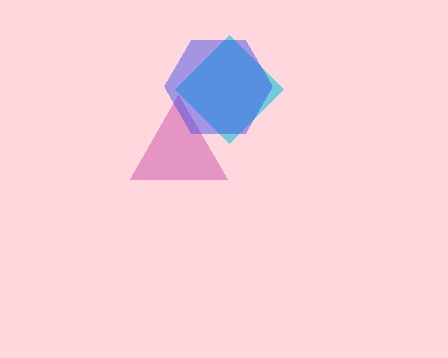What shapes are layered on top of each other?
The layered shapes are: a cyan diamond, a magenta triangle, a blue hexagon.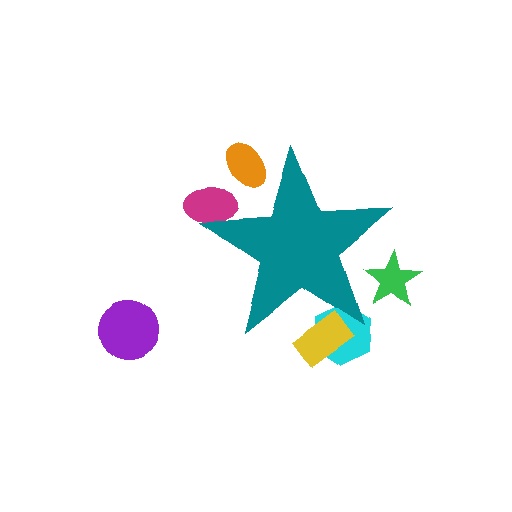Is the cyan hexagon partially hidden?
Yes, the cyan hexagon is partially hidden behind the teal star.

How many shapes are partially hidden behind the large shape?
5 shapes are partially hidden.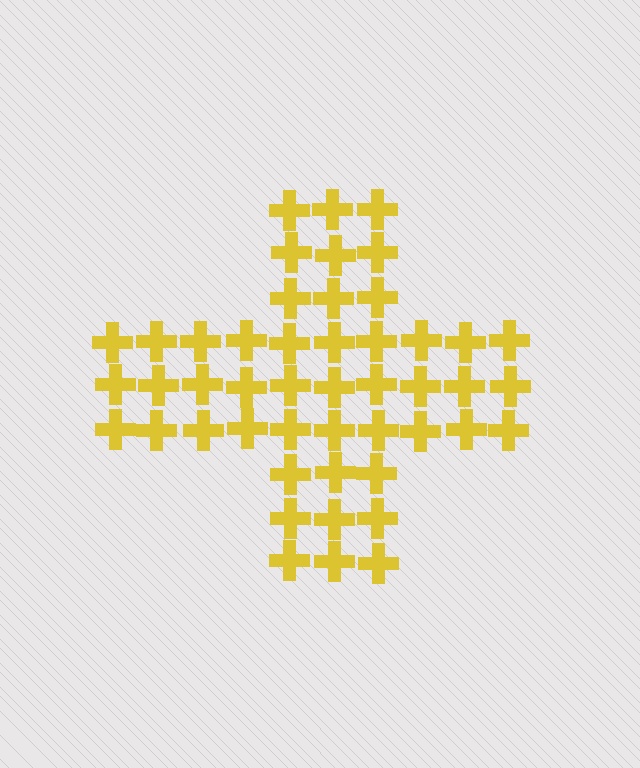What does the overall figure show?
The overall figure shows a cross.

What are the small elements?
The small elements are crosses.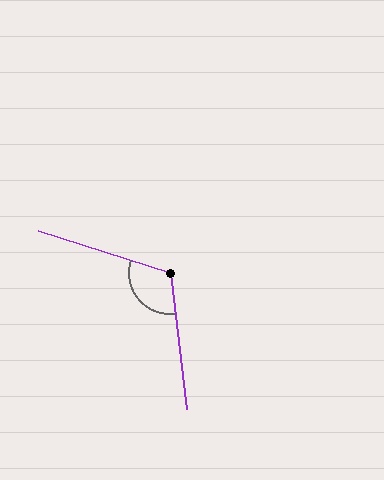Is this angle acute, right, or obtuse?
It is obtuse.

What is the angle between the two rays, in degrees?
Approximately 114 degrees.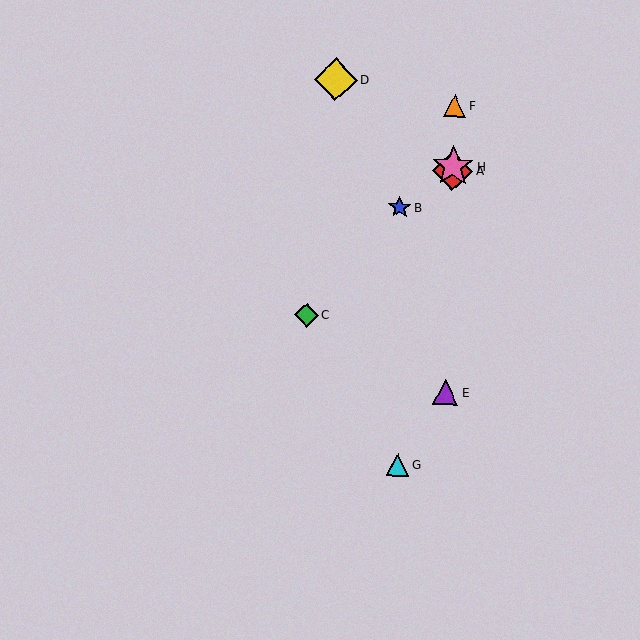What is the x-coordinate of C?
Object C is at x≈306.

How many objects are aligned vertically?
4 objects (A, E, F, H) are aligned vertically.